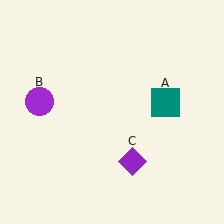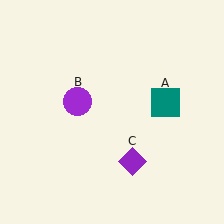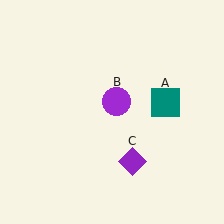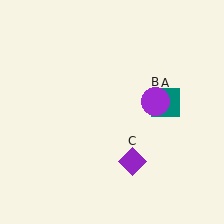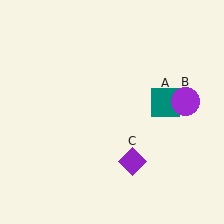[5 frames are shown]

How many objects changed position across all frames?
1 object changed position: purple circle (object B).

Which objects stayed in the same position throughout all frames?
Teal square (object A) and purple diamond (object C) remained stationary.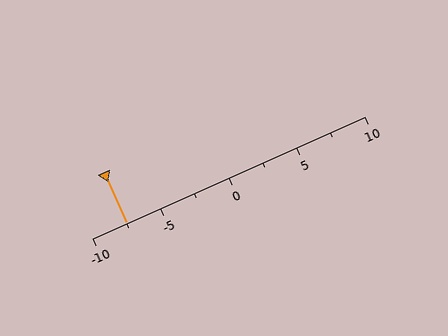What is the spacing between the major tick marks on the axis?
The major ticks are spaced 5 apart.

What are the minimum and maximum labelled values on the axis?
The axis runs from -10 to 10.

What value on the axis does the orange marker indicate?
The marker indicates approximately -7.5.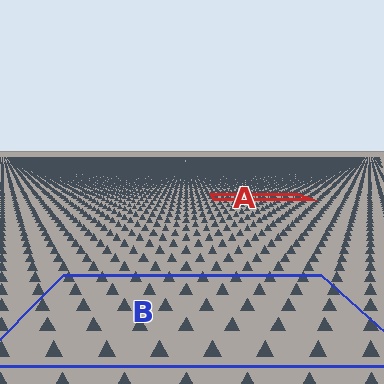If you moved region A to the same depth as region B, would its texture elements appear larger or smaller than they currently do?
They would appear larger. At a closer depth, the same texture elements are projected at a bigger on-screen size.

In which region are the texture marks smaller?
The texture marks are smaller in region A, because it is farther away.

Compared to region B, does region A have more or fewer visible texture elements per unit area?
Region A has more texture elements per unit area — they are packed more densely because it is farther away.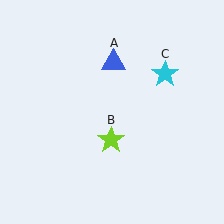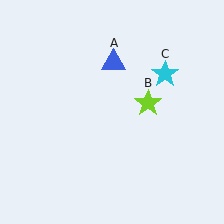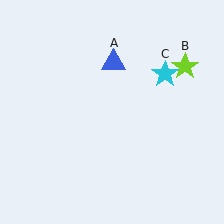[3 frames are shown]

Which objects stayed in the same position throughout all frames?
Blue triangle (object A) and cyan star (object C) remained stationary.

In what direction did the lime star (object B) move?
The lime star (object B) moved up and to the right.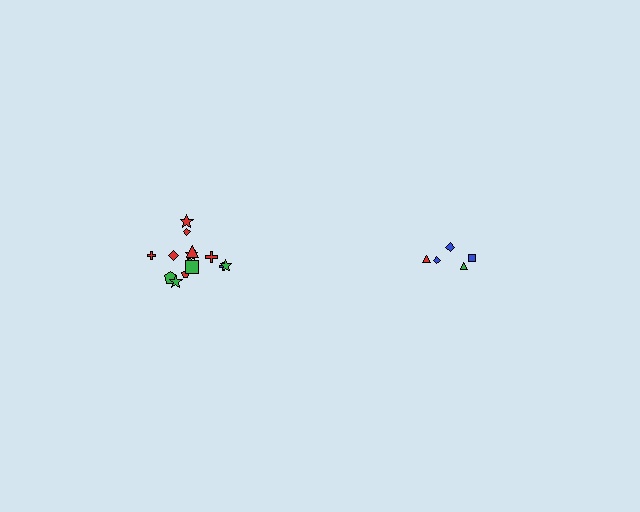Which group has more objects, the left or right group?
The left group.